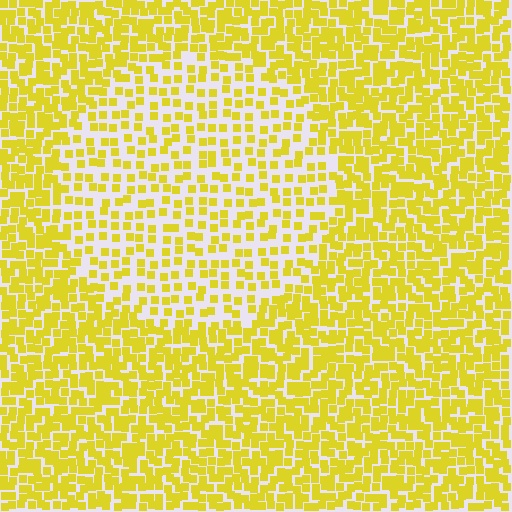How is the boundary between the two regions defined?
The boundary is defined by a change in element density (approximately 2.0x ratio). All elements are the same color, size, and shape.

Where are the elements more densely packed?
The elements are more densely packed outside the circle boundary.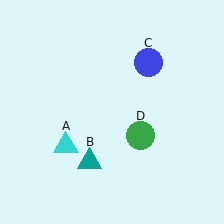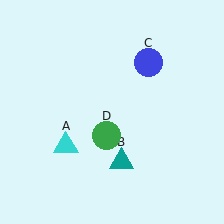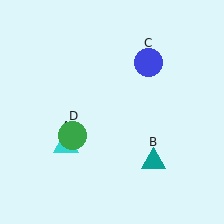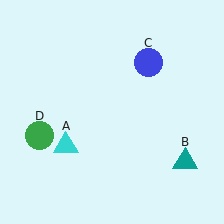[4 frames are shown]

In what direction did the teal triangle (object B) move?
The teal triangle (object B) moved right.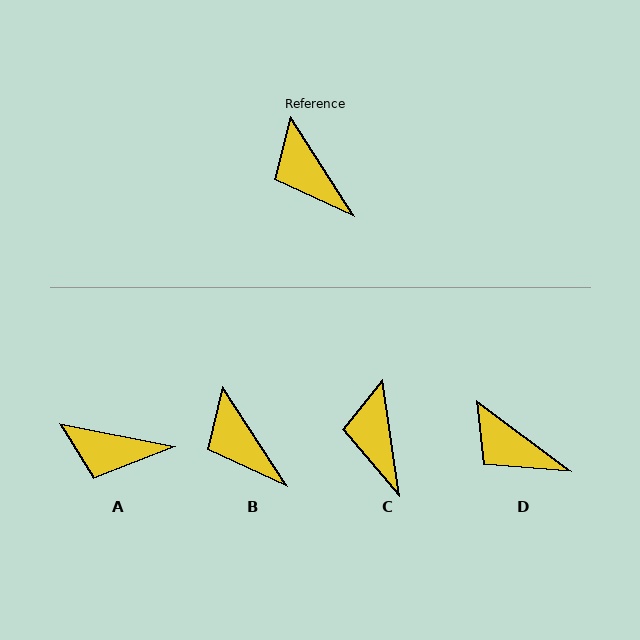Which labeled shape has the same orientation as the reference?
B.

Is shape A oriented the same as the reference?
No, it is off by about 46 degrees.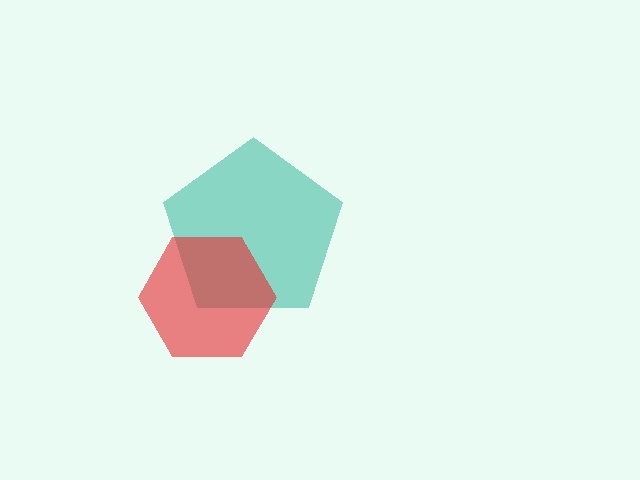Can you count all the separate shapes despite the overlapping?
Yes, there are 2 separate shapes.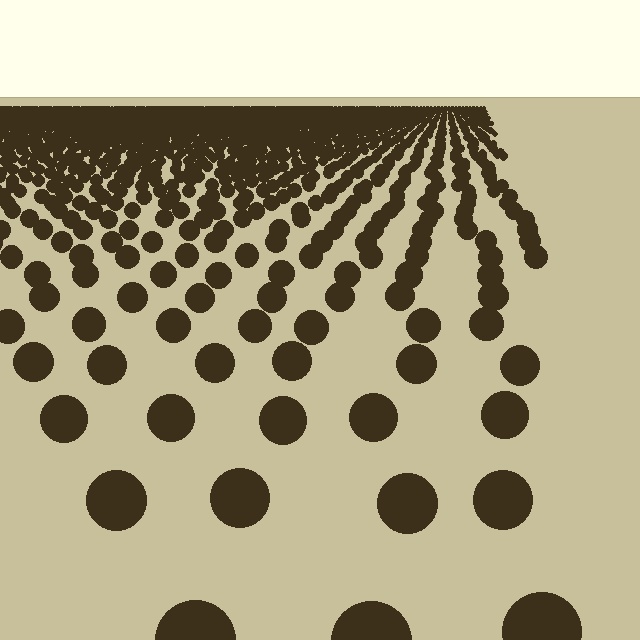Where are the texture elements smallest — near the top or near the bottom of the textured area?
Near the top.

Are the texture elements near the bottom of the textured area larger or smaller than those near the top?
Larger. Near the bottom, elements are closer to the viewer and appear at a bigger on-screen size.